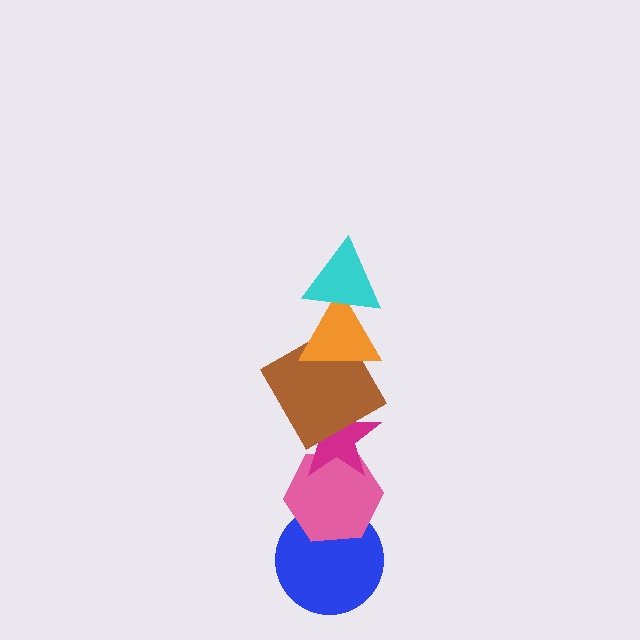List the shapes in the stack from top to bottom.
From top to bottom: the cyan triangle, the orange triangle, the brown square, the magenta star, the pink hexagon, the blue circle.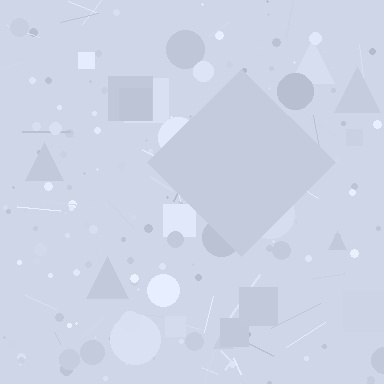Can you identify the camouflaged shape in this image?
The camouflaged shape is a diamond.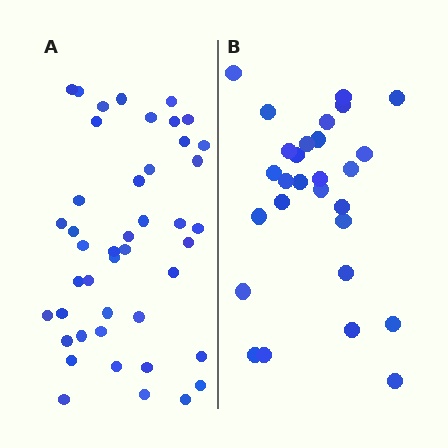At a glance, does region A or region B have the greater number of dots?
Region A (the left region) has more dots.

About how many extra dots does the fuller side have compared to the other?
Region A has approximately 15 more dots than region B.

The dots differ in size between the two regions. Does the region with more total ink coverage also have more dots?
No. Region B has more total ink coverage because its dots are larger, but region A actually contains more individual dots. Total area can be misleading — the number of items is what matters here.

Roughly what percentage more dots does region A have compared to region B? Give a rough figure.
About 55% more.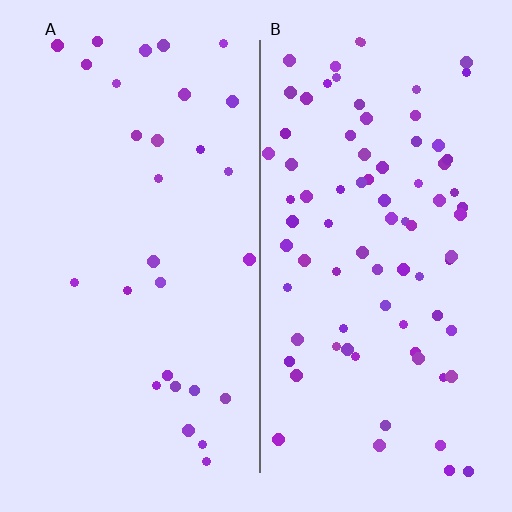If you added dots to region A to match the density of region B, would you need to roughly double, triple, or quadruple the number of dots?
Approximately triple.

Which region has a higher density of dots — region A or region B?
B (the right).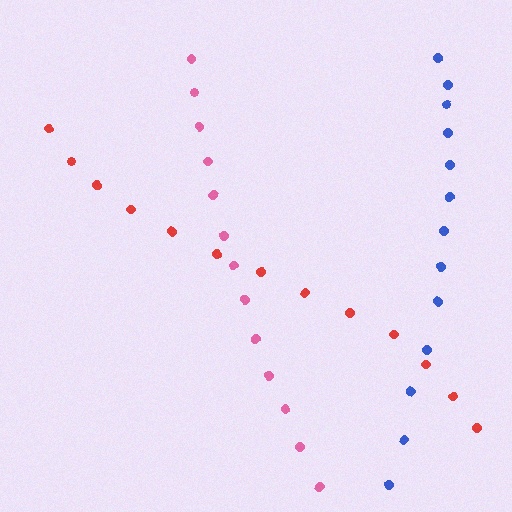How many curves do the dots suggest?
There are 3 distinct paths.